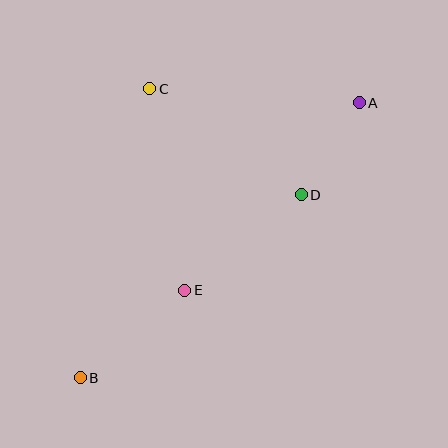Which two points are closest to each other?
Points A and D are closest to each other.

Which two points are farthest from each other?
Points A and B are farthest from each other.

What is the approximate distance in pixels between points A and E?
The distance between A and E is approximately 256 pixels.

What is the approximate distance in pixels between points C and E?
The distance between C and E is approximately 205 pixels.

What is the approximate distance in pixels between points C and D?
The distance between C and D is approximately 185 pixels.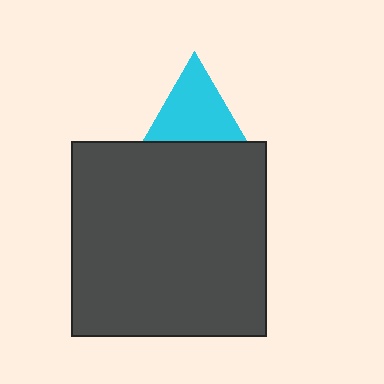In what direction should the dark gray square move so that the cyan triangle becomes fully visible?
The dark gray square should move down. That is the shortest direction to clear the overlap and leave the cyan triangle fully visible.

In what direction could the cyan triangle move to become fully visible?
The cyan triangle could move up. That would shift it out from behind the dark gray square entirely.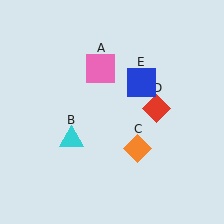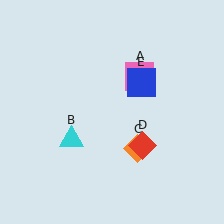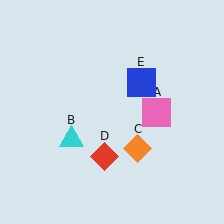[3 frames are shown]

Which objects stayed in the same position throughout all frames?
Cyan triangle (object B) and orange diamond (object C) and blue square (object E) remained stationary.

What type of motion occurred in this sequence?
The pink square (object A), red diamond (object D) rotated clockwise around the center of the scene.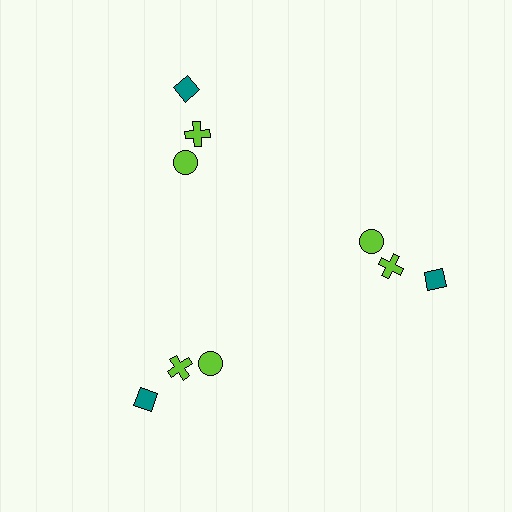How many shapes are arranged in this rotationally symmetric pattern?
There are 9 shapes, arranged in 3 groups of 3.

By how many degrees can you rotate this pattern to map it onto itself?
The pattern maps onto itself every 120 degrees of rotation.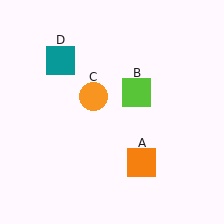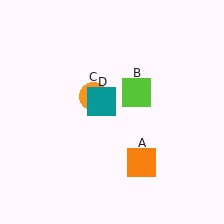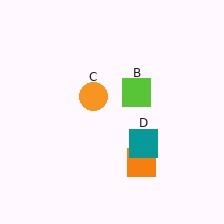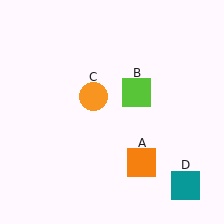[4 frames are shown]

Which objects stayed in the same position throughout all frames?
Orange square (object A) and lime square (object B) and orange circle (object C) remained stationary.